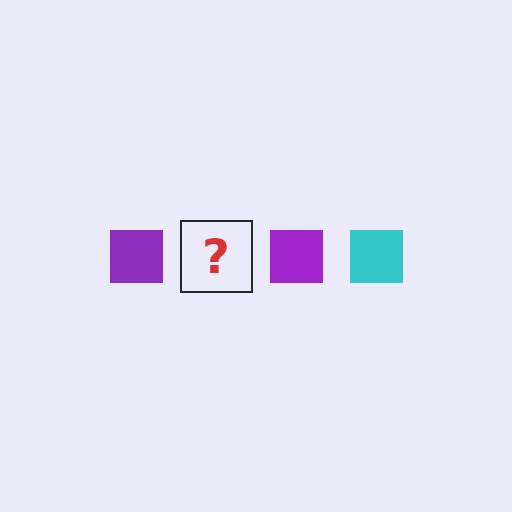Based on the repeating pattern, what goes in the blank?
The blank should be a cyan square.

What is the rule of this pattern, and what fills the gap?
The rule is that the pattern cycles through purple, cyan squares. The gap should be filled with a cyan square.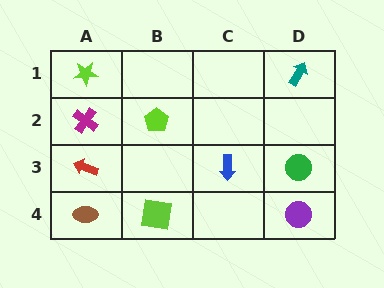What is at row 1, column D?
A teal arrow.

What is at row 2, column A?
A magenta cross.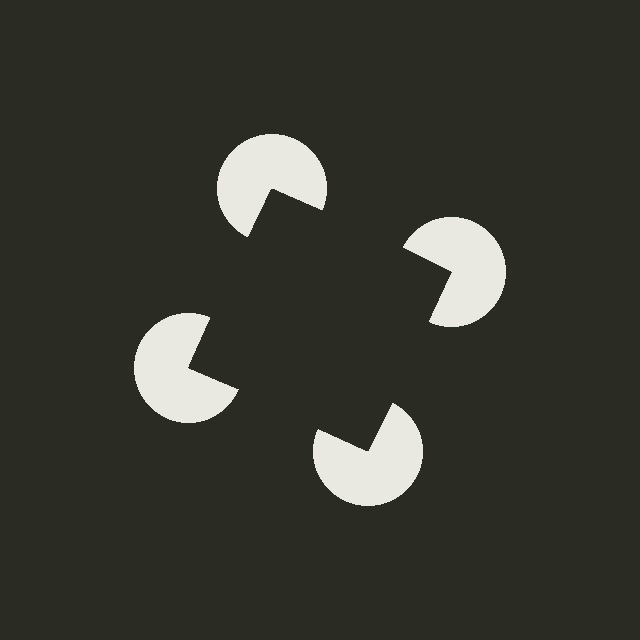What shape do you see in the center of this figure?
An illusory square — its edges are inferred from the aligned wedge cuts in the pac-man discs, not physically drawn.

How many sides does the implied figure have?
4 sides.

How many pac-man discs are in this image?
There are 4 — one at each vertex of the illusory square.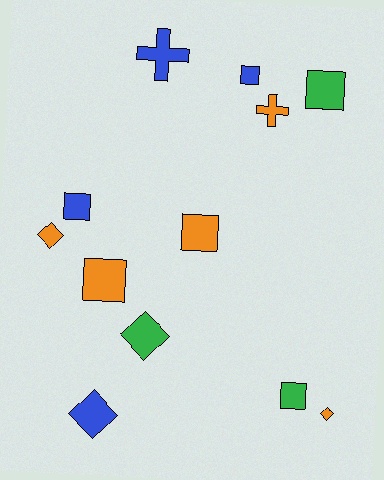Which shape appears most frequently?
Square, with 6 objects.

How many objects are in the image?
There are 12 objects.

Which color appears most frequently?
Orange, with 5 objects.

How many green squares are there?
There are 2 green squares.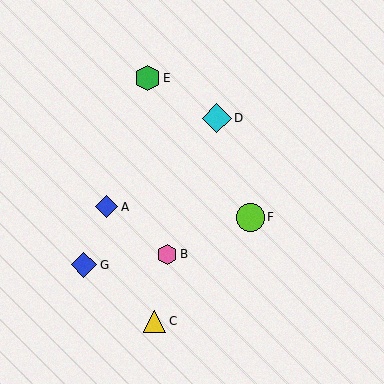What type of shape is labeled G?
Shape G is a blue diamond.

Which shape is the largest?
The cyan diamond (labeled D) is the largest.